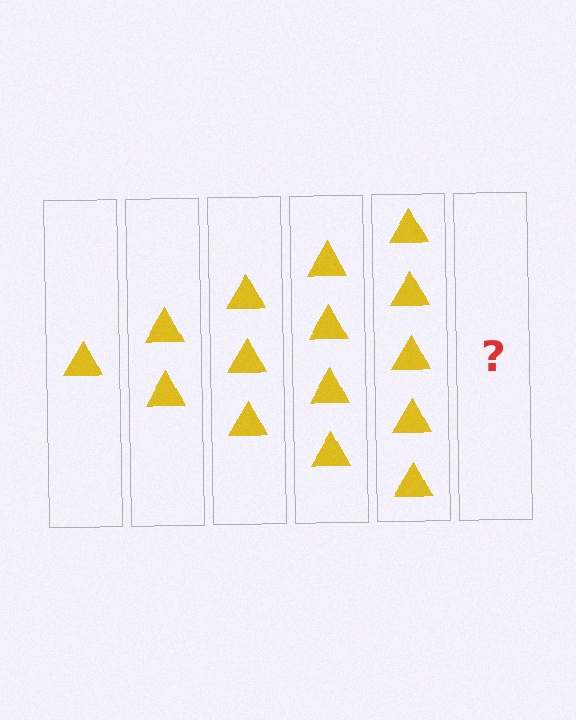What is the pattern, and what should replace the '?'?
The pattern is that each step adds one more triangle. The '?' should be 6 triangles.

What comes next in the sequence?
The next element should be 6 triangles.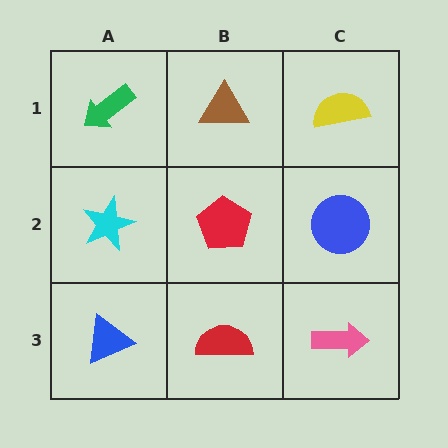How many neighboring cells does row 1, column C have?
2.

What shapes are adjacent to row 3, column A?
A cyan star (row 2, column A), a red semicircle (row 3, column B).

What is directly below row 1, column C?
A blue circle.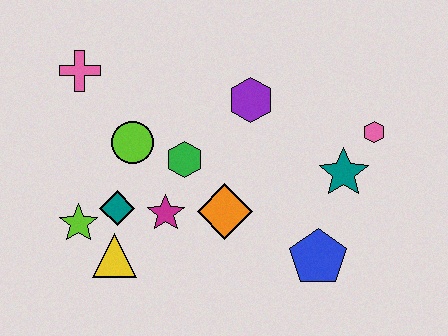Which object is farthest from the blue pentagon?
The pink cross is farthest from the blue pentagon.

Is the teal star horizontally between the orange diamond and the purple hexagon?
No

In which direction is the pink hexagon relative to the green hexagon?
The pink hexagon is to the right of the green hexagon.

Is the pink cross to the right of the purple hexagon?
No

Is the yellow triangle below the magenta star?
Yes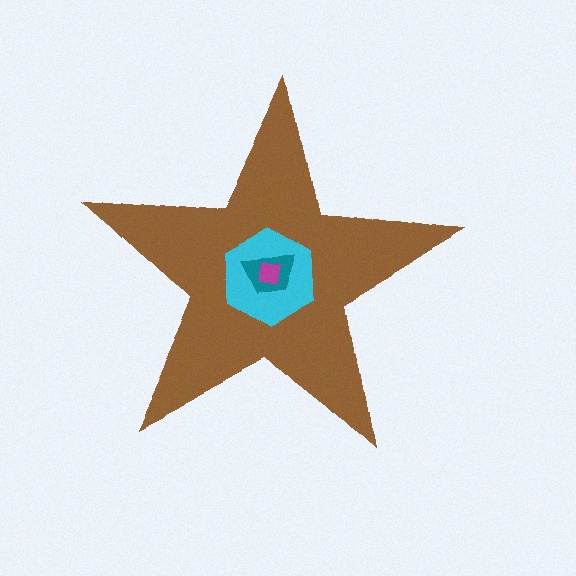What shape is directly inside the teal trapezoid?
The magenta square.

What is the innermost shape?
The magenta square.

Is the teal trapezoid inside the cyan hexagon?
Yes.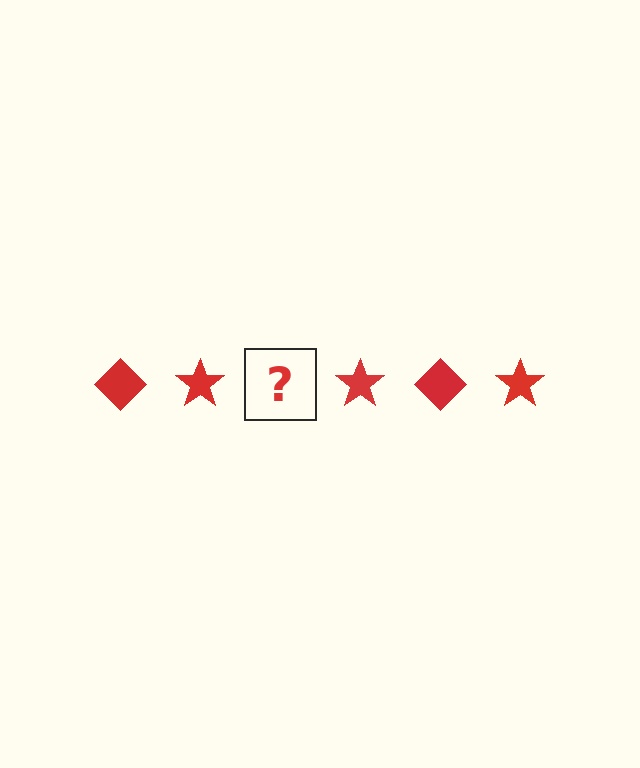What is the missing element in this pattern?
The missing element is a red diamond.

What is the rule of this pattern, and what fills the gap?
The rule is that the pattern cycles through diamond, star shapes in red. The gap should be filled with a red diamond.